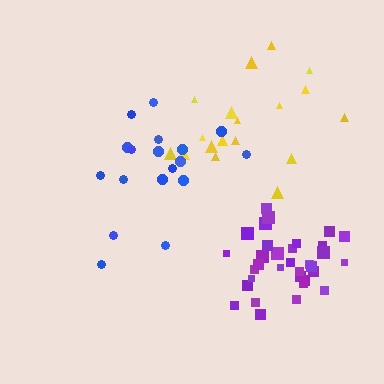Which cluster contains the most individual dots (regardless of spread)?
Purple (33).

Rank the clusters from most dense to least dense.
purple, blue, yellow.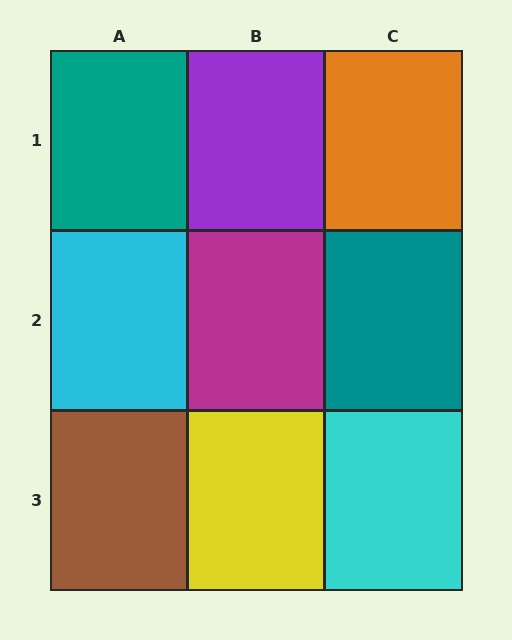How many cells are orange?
1 cell is orange.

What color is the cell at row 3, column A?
Brown.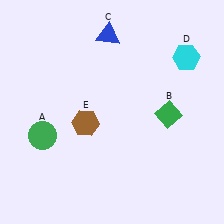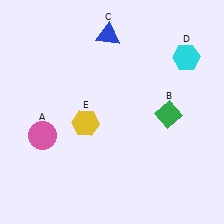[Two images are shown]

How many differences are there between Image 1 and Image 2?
There are 2 differences between the two images.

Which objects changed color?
A changed from green to pink. E changed from brown to yellow.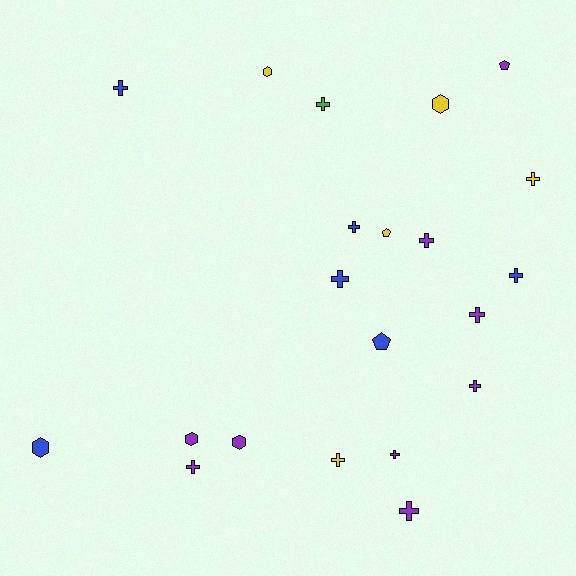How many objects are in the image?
There are 21 objects.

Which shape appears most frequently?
Cross, with 13 objects.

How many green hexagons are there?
There are no green hexagons.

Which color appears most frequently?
Purple, with 9 objects.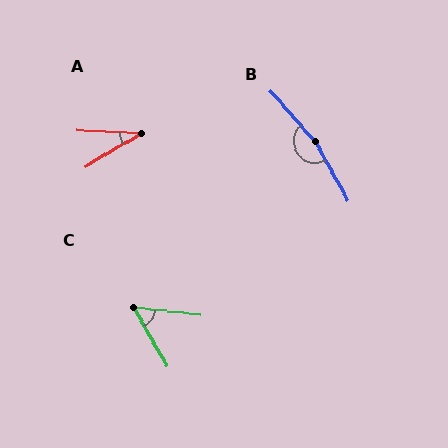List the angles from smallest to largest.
A (33°), C (54°), B (167°).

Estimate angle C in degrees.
Approximately 54 degrees.